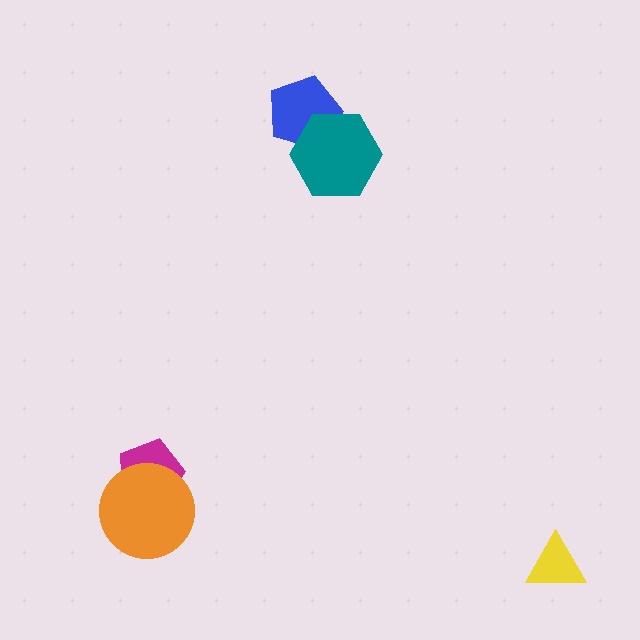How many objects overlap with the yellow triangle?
0 objects overlap with the yellow triangle.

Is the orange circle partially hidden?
No, no other shape covers it.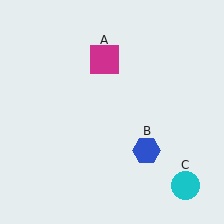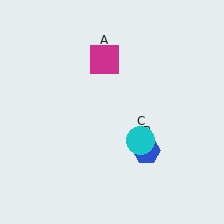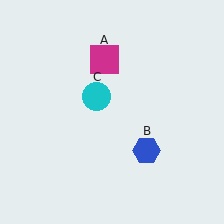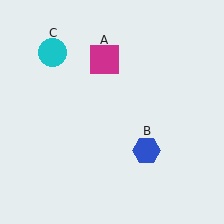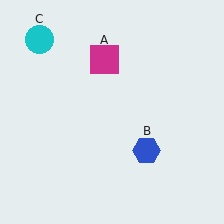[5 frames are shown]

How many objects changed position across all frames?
1 object changed position: cyan circle (object C).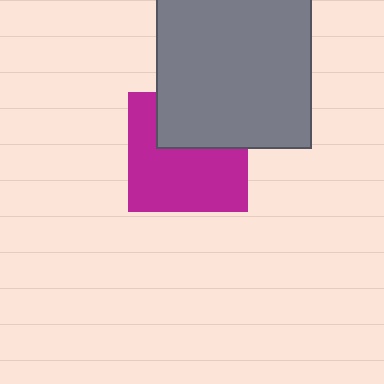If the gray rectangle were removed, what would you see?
You would see the complete magenta square.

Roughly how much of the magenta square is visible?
About half of it is visible (roughly 63%).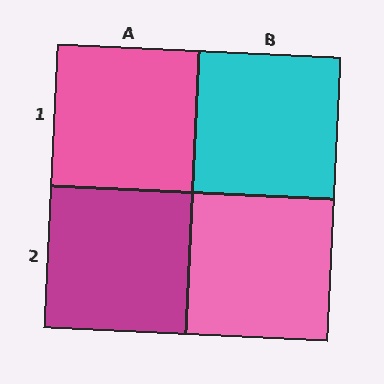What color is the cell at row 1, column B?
Cyan.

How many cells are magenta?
1 cell is magenta.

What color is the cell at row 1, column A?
Pink.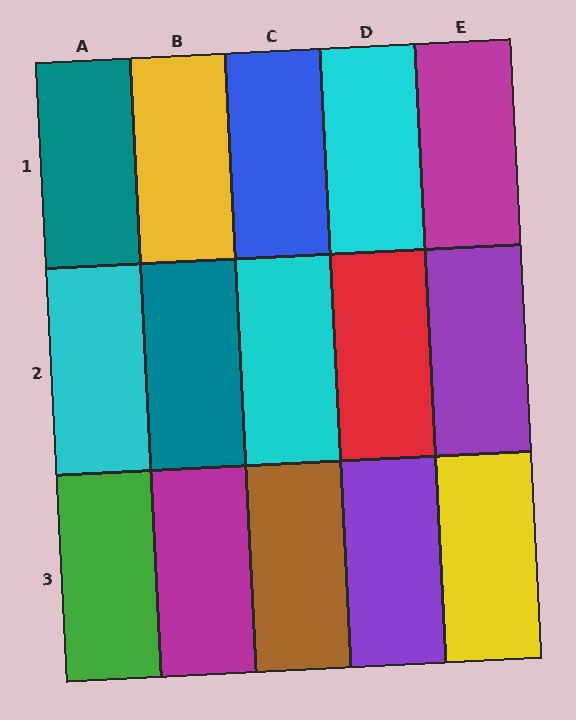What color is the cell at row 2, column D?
Red.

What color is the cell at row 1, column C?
Blue.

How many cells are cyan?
3 cells are cyan.